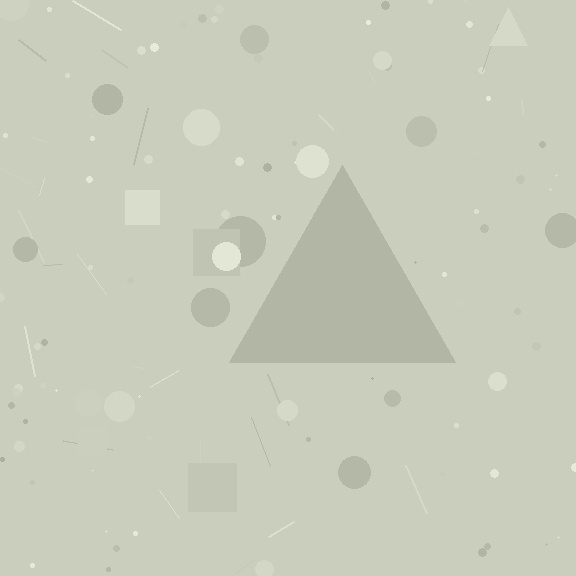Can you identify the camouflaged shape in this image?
The camouflaged shape is a triangle.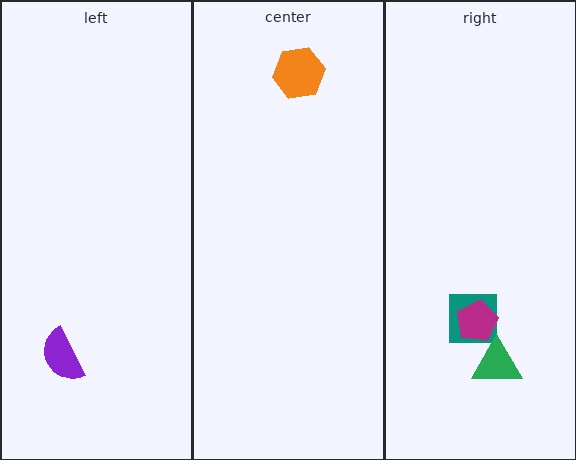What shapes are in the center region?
The orange hexagon.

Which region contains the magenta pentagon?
The right region.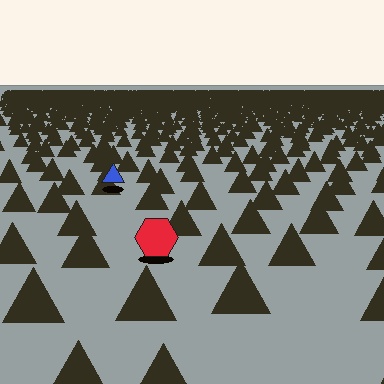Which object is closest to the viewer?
The red hexagon is closest. The texture marks near it are larger and more spread out.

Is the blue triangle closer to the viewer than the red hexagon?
No. The red hexagon is closer — you can tell from the texture gradient: the ground texture is coarser near it.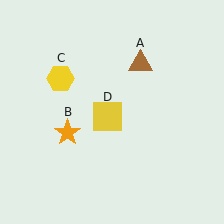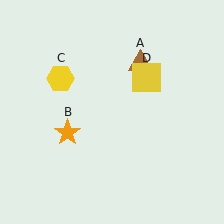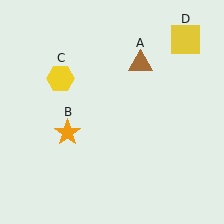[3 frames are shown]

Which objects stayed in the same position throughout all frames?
Brown triangle (object A) and orange star (object B) and yellow hexagon (object C) remained stationary.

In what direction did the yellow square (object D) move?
The yellow square (object D) moved up and to the right.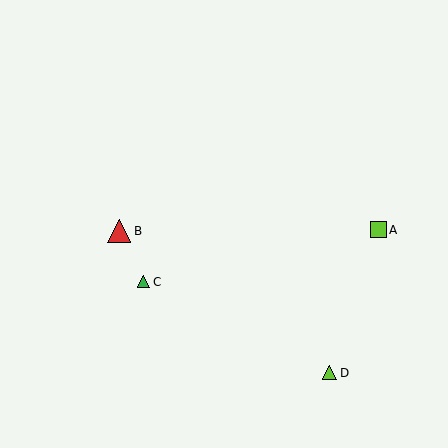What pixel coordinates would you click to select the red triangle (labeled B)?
Click at (119, 231) to select the red triangle B.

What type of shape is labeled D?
Shape D is a lime triangle.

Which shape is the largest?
The red triangle (labeled B) is the largest.